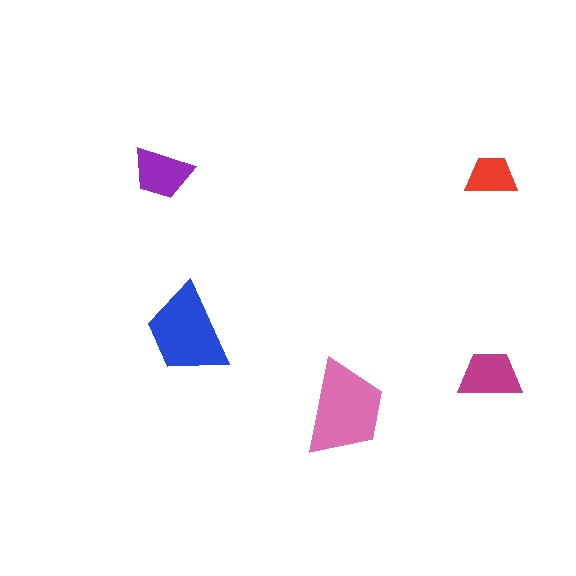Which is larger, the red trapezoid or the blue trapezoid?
The blue one.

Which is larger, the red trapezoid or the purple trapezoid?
The purple one.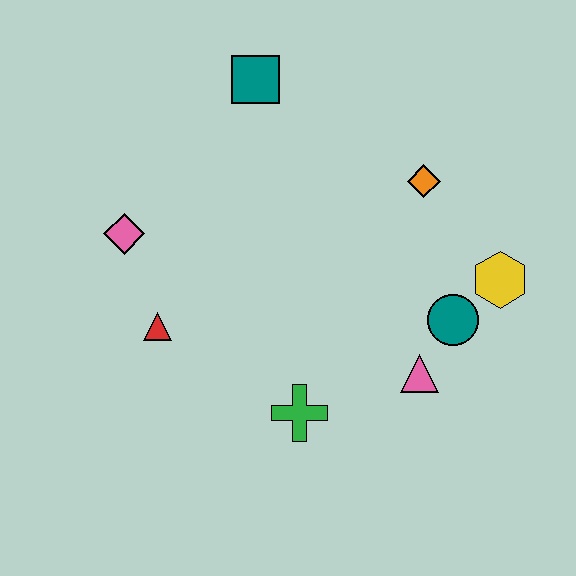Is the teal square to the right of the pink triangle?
No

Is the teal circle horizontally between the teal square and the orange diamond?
No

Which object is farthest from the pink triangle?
The teal square is farthest from the pink triangle.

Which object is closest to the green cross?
The pink triangle is closest to the green cross.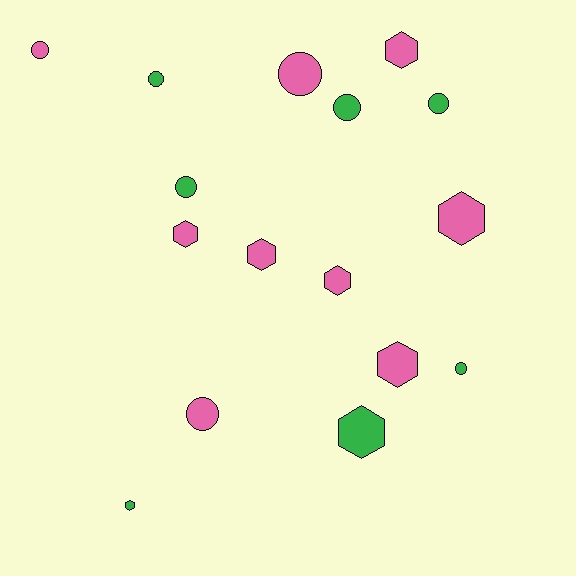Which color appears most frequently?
Pink, with 9 objects.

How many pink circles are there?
There are 3 pink circles.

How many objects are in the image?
There are 16 objects.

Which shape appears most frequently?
Circle, with 8 objects.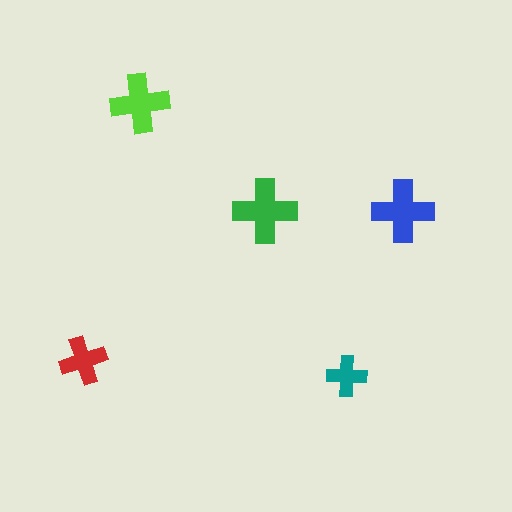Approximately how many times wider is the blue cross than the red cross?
About 1.5 times wider.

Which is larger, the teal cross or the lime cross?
The lime one.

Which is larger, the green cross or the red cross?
The green one.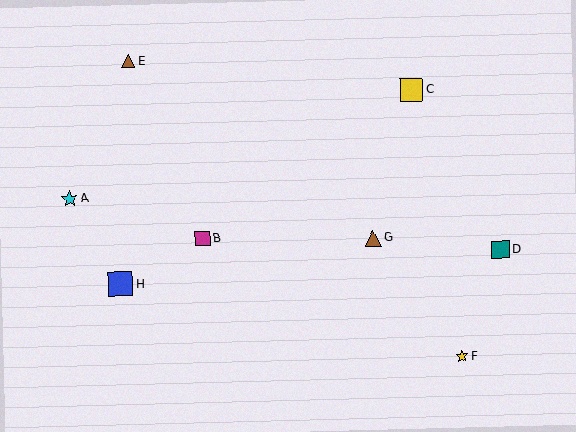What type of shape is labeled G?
Shape G is a brown triangle.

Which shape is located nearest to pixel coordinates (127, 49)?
The brown triangle (labeled E) at (128, 61) is nearest to that location.